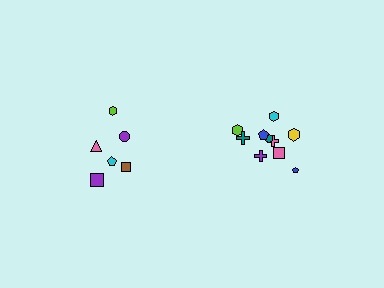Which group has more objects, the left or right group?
The right group.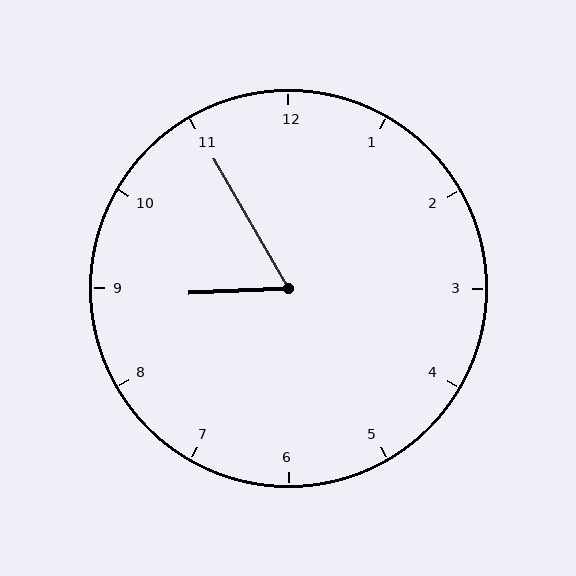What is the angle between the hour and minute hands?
Approximately 62 degrees.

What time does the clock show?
8:55.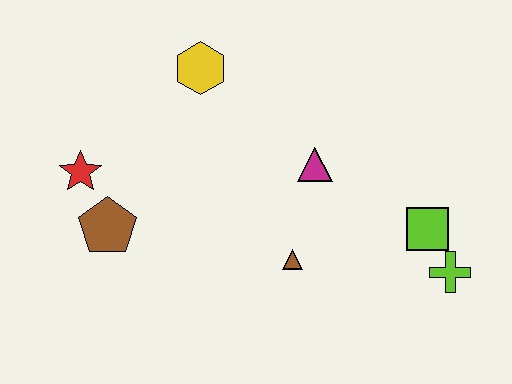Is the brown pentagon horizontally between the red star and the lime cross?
Yes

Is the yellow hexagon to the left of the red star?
No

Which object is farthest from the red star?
The lime cross is farthest from the red star.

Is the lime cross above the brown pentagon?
No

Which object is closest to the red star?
The brown pentagon is closest to the red star.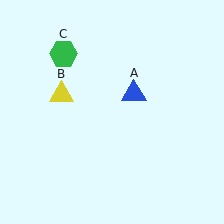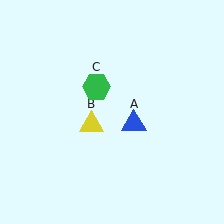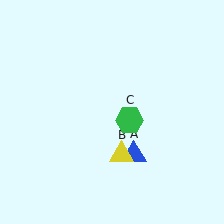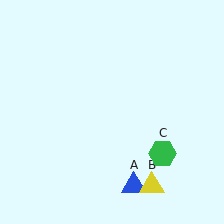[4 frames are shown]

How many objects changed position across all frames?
3 objects changed position: blue triangle (object A), yellow triangle (object B), green hexagon (object C).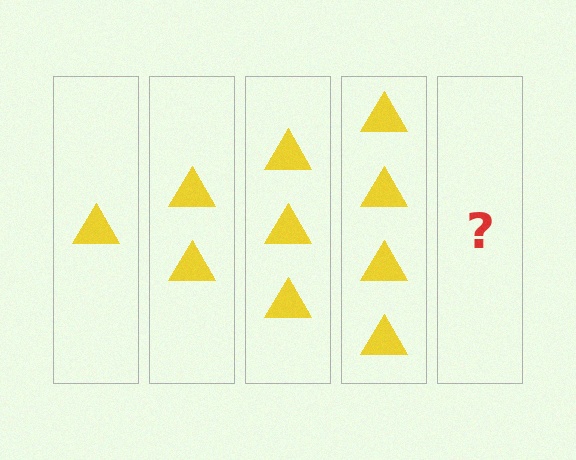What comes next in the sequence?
The next element should be 5 triangles.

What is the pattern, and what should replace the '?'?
The pattern is that each step adds one more triangle. The '?' should be 5 triangles.